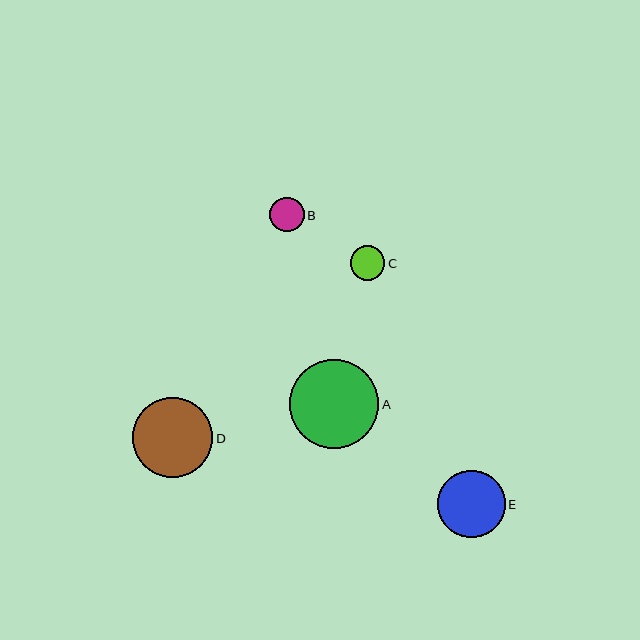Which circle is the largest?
Circle A is the largest with a size of approximately 89 pixels.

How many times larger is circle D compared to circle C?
Circle D is approximately 2.3 times the size of circle C.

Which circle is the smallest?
Circle B is the smallest with a size of approximately 35 pixels.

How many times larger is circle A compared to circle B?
Circle A is approximately 2.6 times the size of circle B.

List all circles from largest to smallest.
From largest to smallest: A, D, E, C, B.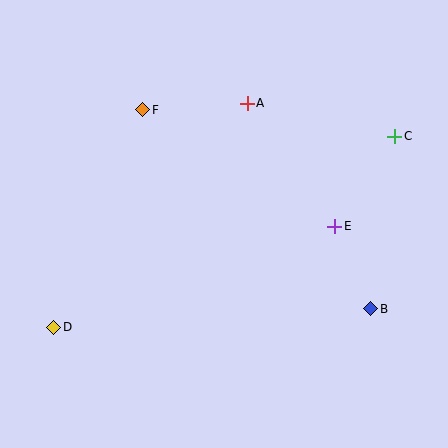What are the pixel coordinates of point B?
Point B is at (371, 309).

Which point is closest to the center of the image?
Point E at (335, 226) is closest to the center.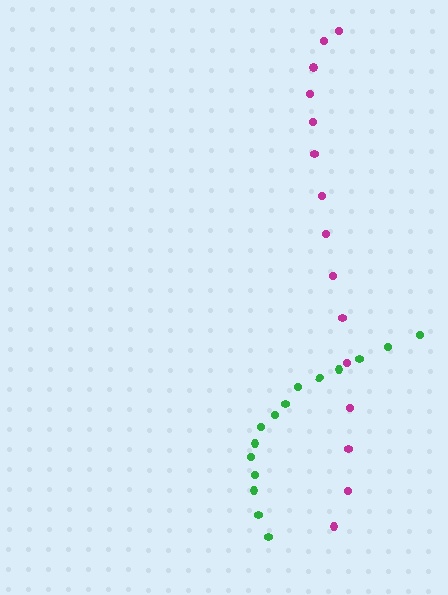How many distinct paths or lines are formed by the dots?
There are 2 distinct paths.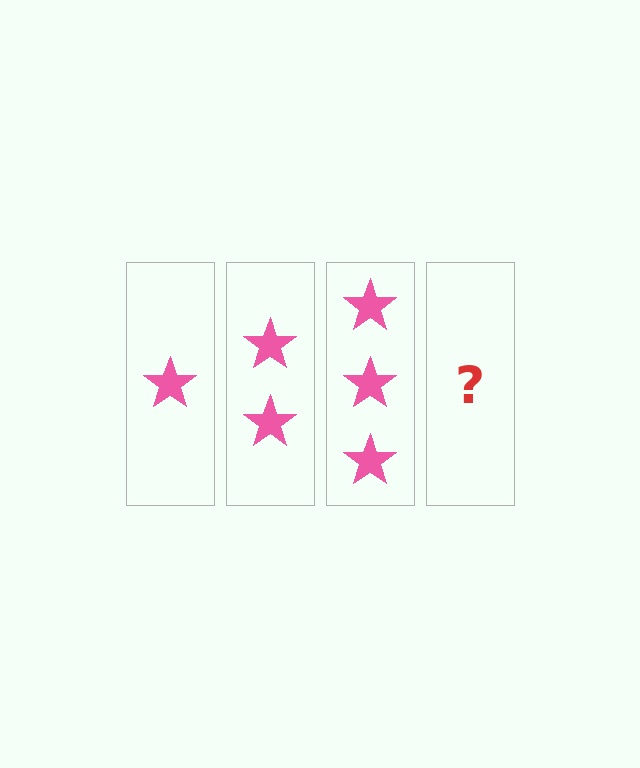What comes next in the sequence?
The next element should be 4 stars.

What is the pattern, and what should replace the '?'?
The pattern is that each step adds one more star. The '?' should be 4 stars.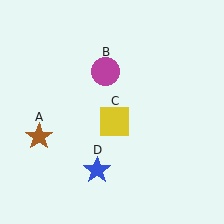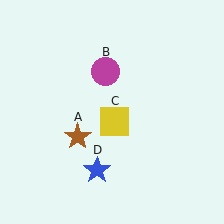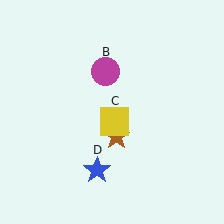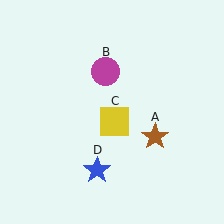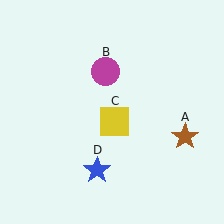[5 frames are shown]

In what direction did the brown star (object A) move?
The brown star (object A) moved right.